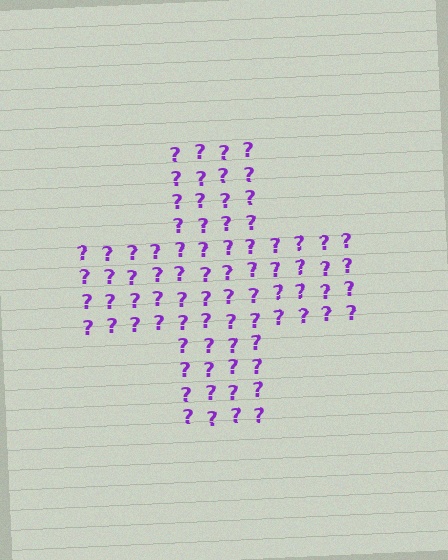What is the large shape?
The large shape is a cross.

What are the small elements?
The small elements are question marks.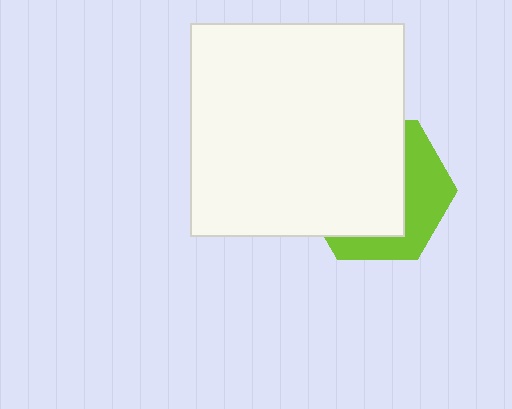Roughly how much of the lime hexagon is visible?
A small part of it is visible (roughly 37%).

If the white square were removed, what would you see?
You would see the complete lime hexagon.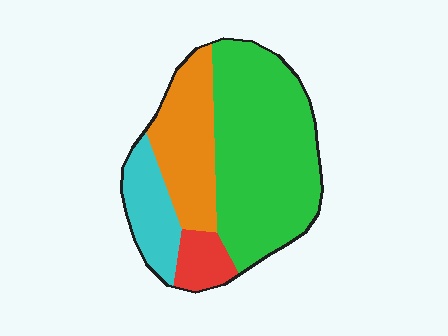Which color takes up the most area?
Green, at roughly 55%.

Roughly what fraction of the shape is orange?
Orange covers around 25% of the shape.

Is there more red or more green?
Green.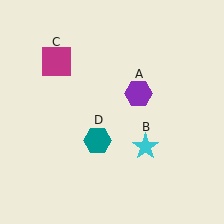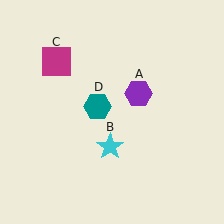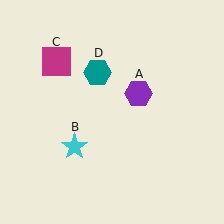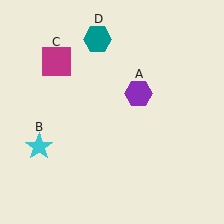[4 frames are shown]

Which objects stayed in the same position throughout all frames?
Purple hexagon (object A) and magenta square (object C) remained stationary.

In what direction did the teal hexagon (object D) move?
The teal hexagon (object D) moved up.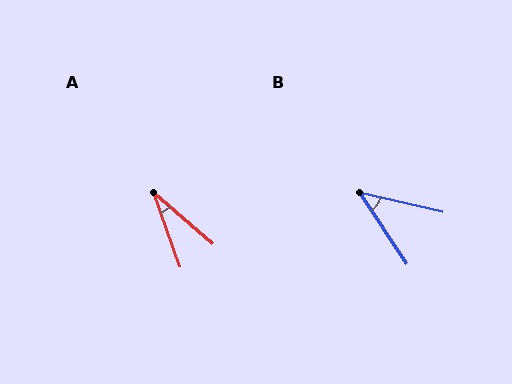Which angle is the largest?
B, at approximately 43 degrees.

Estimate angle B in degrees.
Approximately 43 degrees.